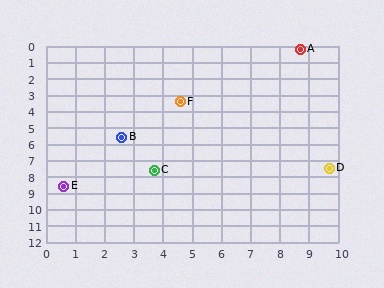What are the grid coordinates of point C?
Point C is at approximately (3.7, 7.6).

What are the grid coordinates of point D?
Point D is at approximately (9.7, 7.5).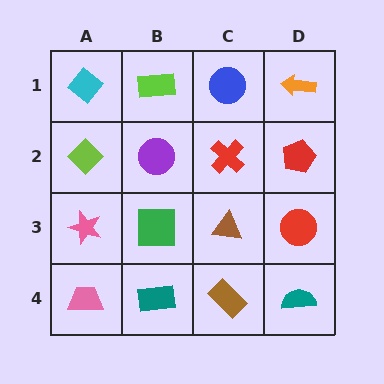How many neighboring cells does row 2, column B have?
4.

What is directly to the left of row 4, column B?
A pink trapezoid.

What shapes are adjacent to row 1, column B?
A purple circle (row 2, column B), a cyan diamond (row 1, column A), a blue circle (row 1, column C).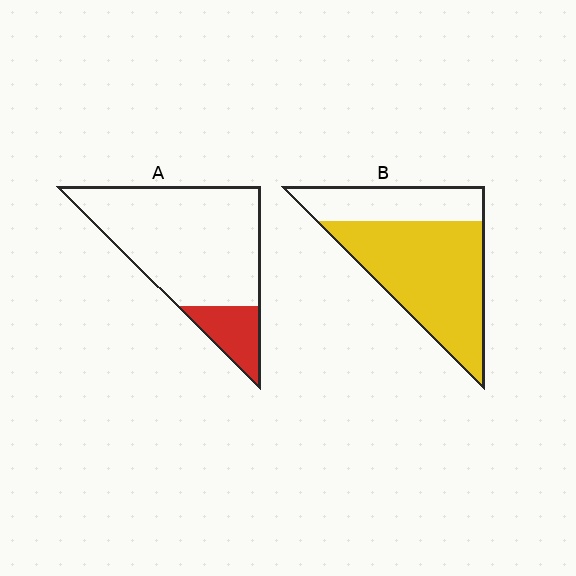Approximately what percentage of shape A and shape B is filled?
A is approximately 15% and B is approximately 70%.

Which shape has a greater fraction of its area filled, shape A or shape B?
Shape B.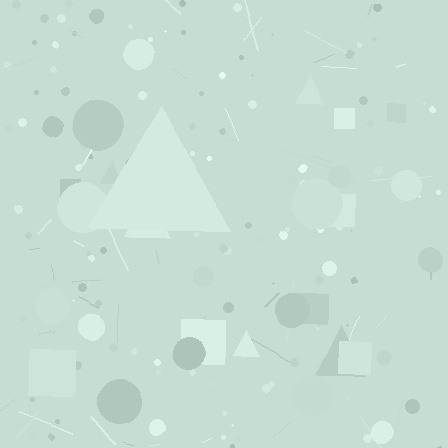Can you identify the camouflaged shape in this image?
The camouflaged shape is a triangle.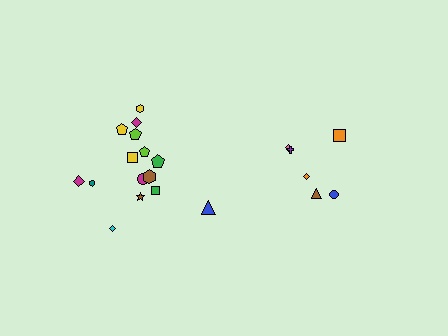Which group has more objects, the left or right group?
The left group.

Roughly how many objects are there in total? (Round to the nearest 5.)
Roughly 20 objects in total.